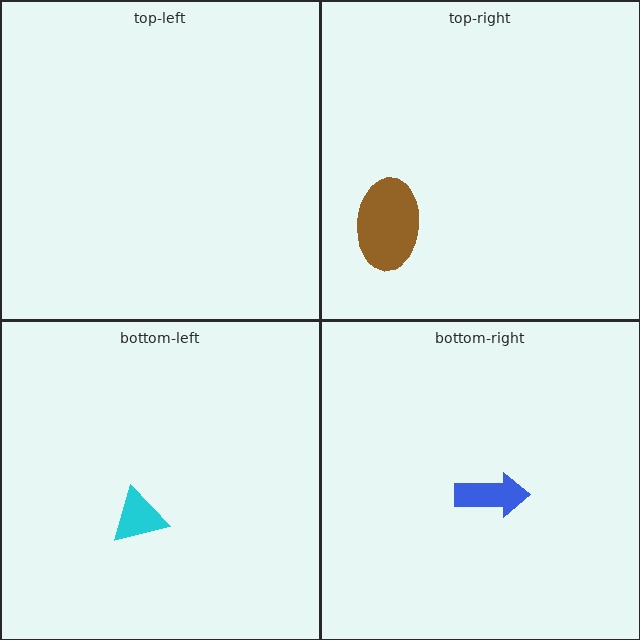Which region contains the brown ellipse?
The top-right region.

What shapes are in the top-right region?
The brown ellipse.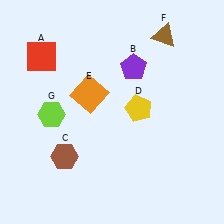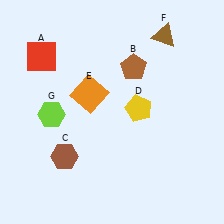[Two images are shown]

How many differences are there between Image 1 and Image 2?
There is 1 difference between the two images.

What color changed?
The pentagon (B) changed from purple in Image 1 to brown in Image 2.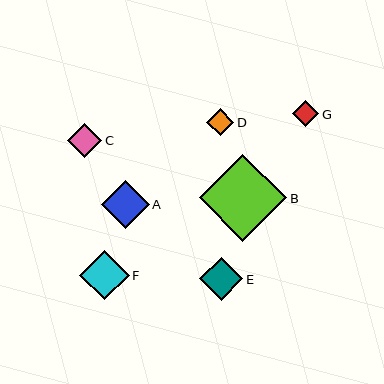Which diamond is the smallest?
Diamond G is the smallest with a size of approximately 26 pixels.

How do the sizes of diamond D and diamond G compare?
Diamond D and diamond G are approximately the same size.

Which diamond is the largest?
Diamond B is the largest with a size of approximately 87 pixels.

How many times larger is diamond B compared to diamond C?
Diamond B is approximately 2.5 times the size of diamond C.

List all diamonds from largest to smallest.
From largest to smallest: B, F, A, E, C, D, G.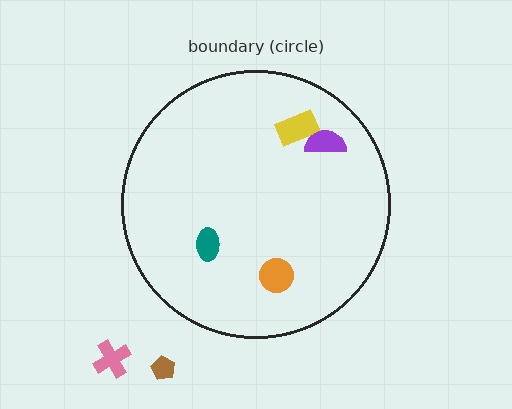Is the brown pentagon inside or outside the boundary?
Outside.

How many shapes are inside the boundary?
4 inside, 2 outside.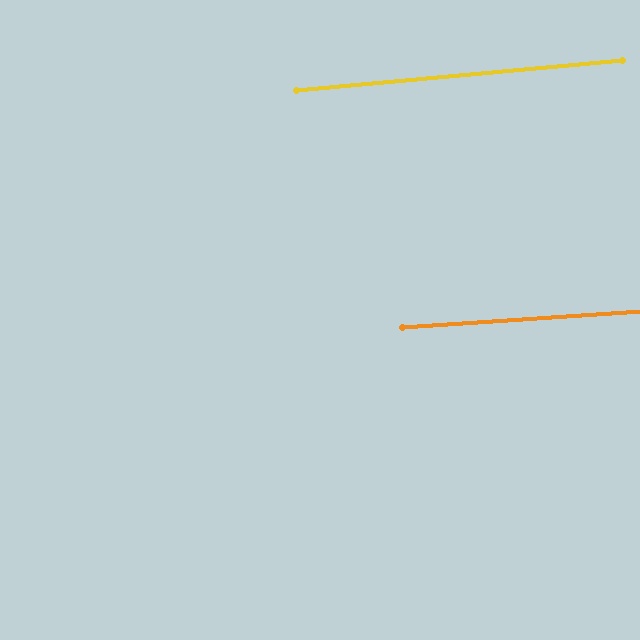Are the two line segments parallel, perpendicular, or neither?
Parallel — their directions differ by only 1.7°.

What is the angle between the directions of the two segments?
Approximately 2 degrees.